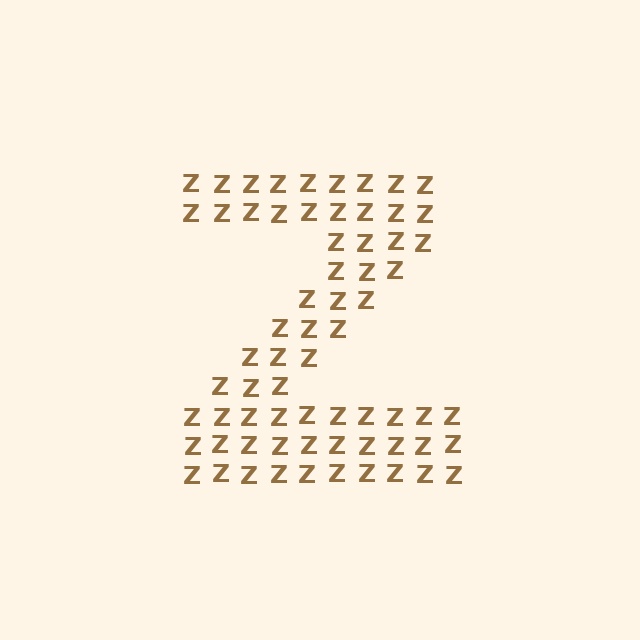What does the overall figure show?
The overall figure shows the letter Z.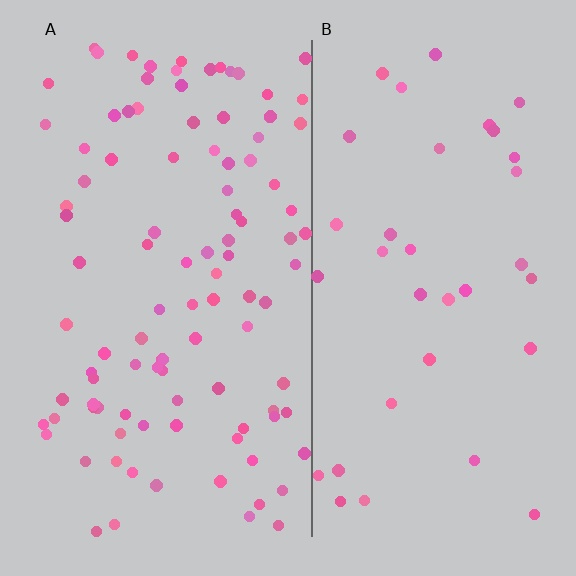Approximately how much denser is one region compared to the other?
Approximately 2.8× — region A over region B.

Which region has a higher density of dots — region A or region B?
A (the left).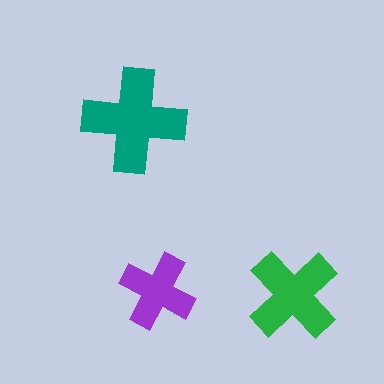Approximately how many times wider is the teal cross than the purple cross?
About 1.5 times wider.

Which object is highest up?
The teal cross is topmost.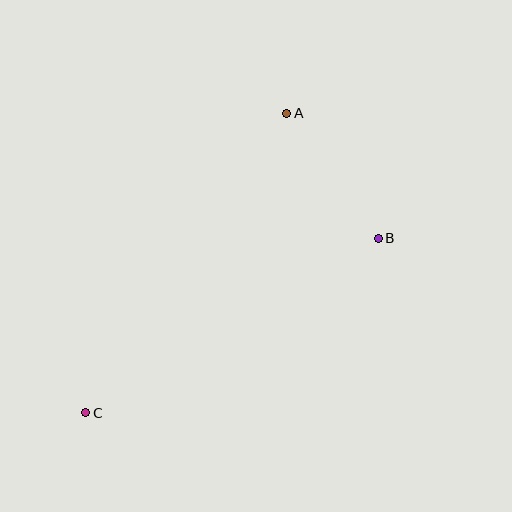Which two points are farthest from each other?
Points A and C are farthest from each other.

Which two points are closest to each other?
Points A and B are closest to each other.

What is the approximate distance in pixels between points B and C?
The distance between B and C is approximately 341 pixels.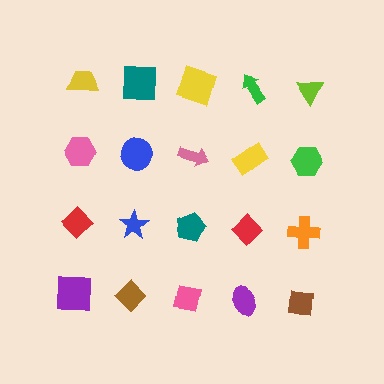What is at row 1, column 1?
A yellow trapezoid.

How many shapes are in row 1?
5 shapes.